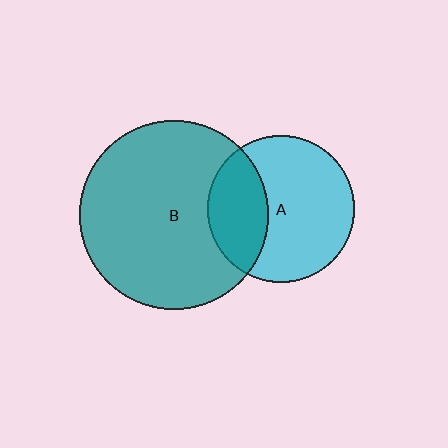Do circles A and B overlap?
Yes.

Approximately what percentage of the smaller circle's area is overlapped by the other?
Approximately 30%.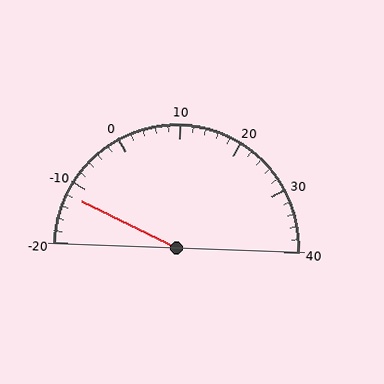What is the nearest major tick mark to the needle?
The nearest major tick mark is -10.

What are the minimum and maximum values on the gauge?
The gauge ranges from -20 to 40.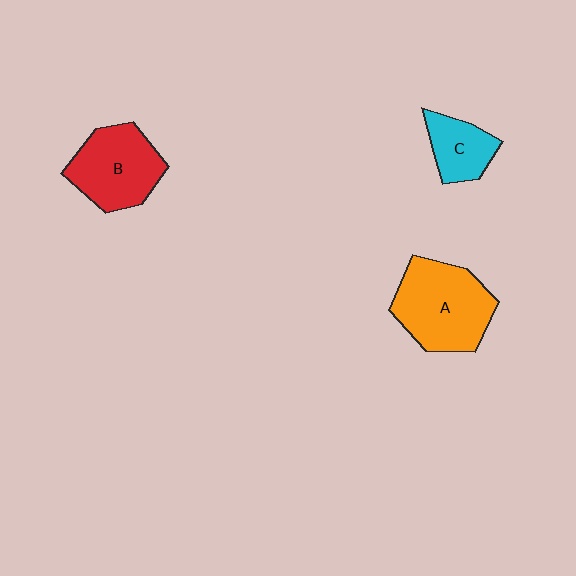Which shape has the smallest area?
Shape C (cyan).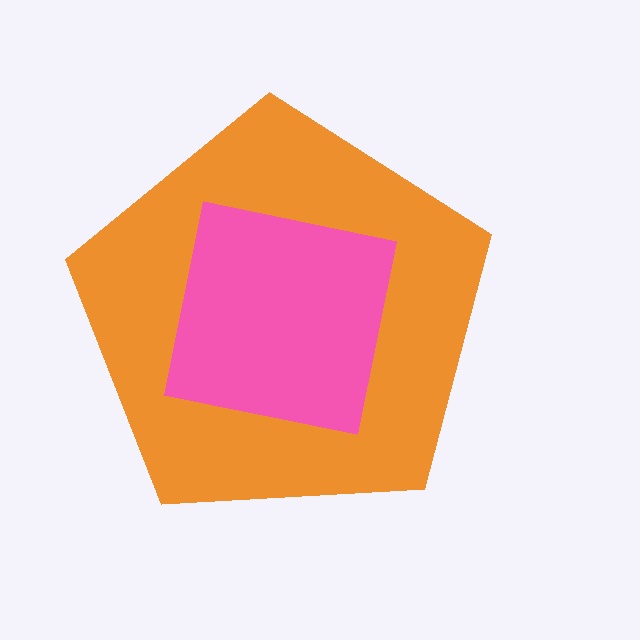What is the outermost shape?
The orange pentagon.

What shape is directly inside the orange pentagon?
The pink square.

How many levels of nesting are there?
2.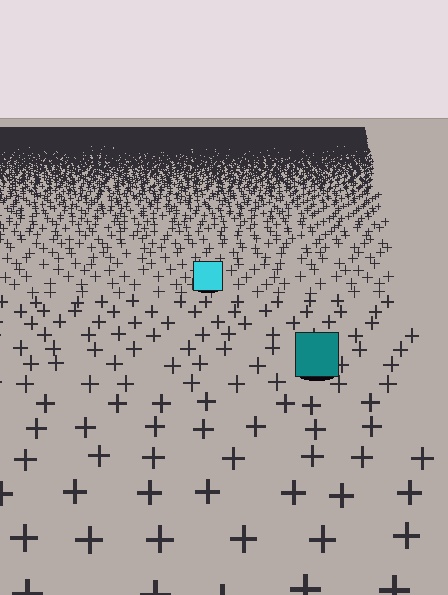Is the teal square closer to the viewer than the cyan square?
Yes. The teal square is closer — you can tell from the texture gradient: the ground texture is coarser near it.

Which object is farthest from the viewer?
The cyan square is farthest from the viewer. It appears smaller and the ground texture around it is denser.